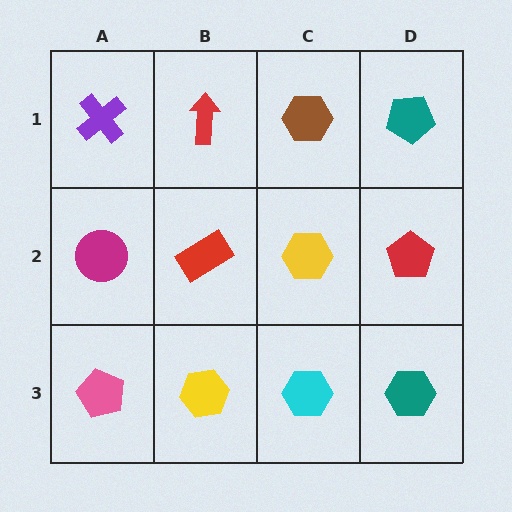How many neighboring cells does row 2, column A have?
3.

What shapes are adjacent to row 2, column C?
A brown hexagon (row 1, column C), a cyan hexagon (row 3, column C), a red rectangle (row 2, column B), a red pentagon (row 2, column D).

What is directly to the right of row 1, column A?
A red arrow.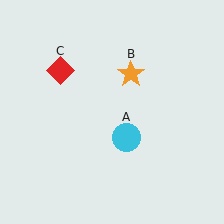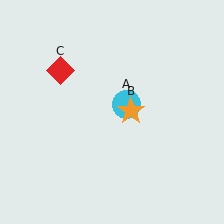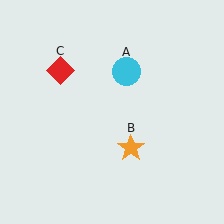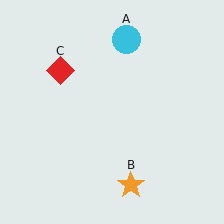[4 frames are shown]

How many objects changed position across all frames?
2 objects changed position: cyan circle (object A), orange star (object B).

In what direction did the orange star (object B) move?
The orange star (object B) moved down.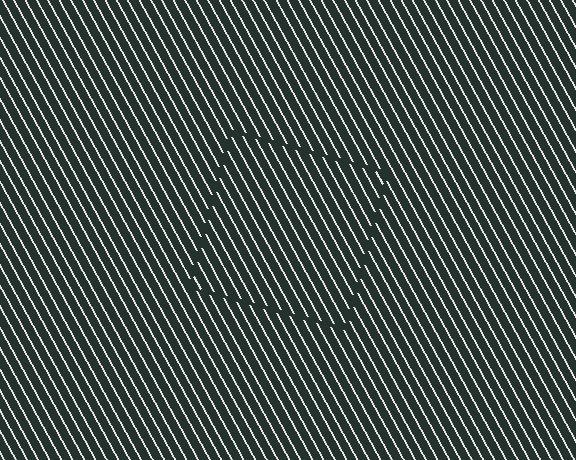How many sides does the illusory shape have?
4 sides — the line-ends trace a square.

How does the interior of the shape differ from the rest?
The interior of the shape contains the same grating, shifted by half a period — the contour is defined by the phase discontinuity where line-ends from the inner and outer gratings abut.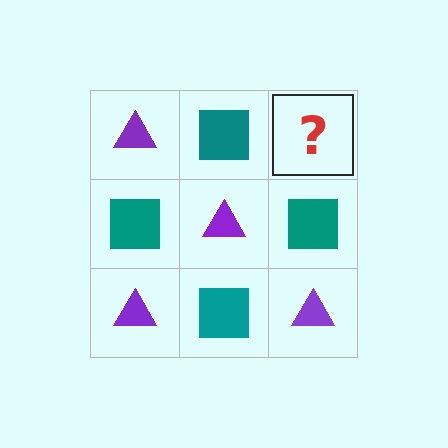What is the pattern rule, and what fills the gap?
The rule is that it alternates purple triangle and teal square in a checkerboard pattern. The gap should be filled with a purple triangle.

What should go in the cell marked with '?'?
The missing cell should contain a purple triangle.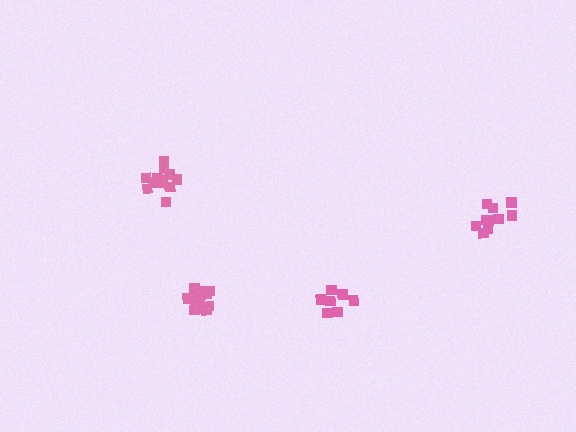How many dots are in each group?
Group 1: 13 dots, Group 2: 7 dots, Group 3: 10 dots, Group 4: 12 dots (42 total).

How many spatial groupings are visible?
There are 4 spatial groupings.